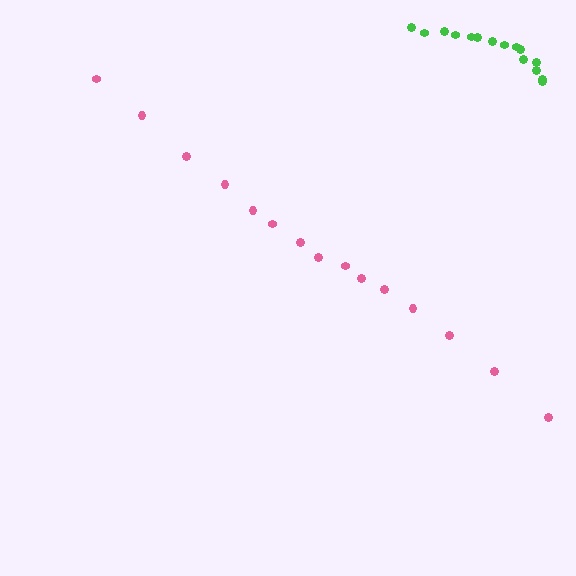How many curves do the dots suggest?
There are 2 distinct paths.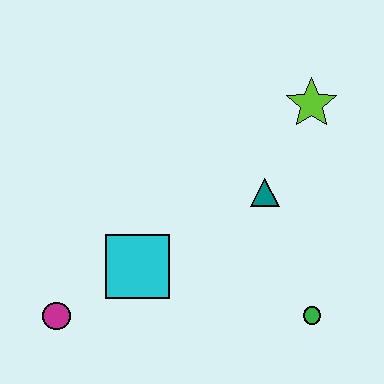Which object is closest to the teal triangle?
The lime star is closest to the teal triangle.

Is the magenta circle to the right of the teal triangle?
No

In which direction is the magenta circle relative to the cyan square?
The magenta circle is to the left of the cyan square.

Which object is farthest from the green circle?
The magenta circle is farthest from the green circle.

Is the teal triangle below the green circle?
No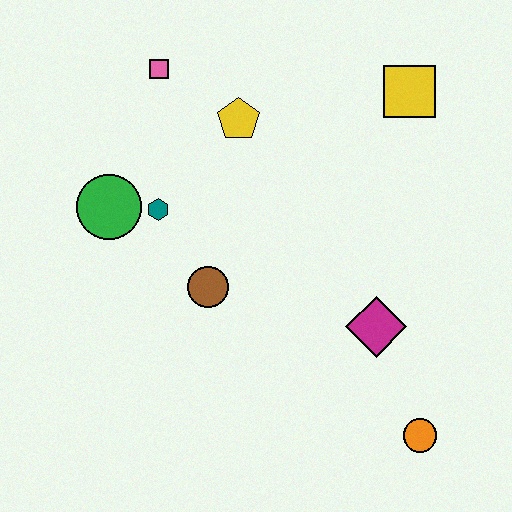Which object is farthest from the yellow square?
The orange circle is farthest from the yellow square.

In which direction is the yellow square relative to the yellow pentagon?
The yellow square is to the right of the yellow pentagon.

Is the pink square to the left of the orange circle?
Yes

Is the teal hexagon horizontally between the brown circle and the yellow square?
No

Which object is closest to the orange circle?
The magenta diamond is closest to the orange circle.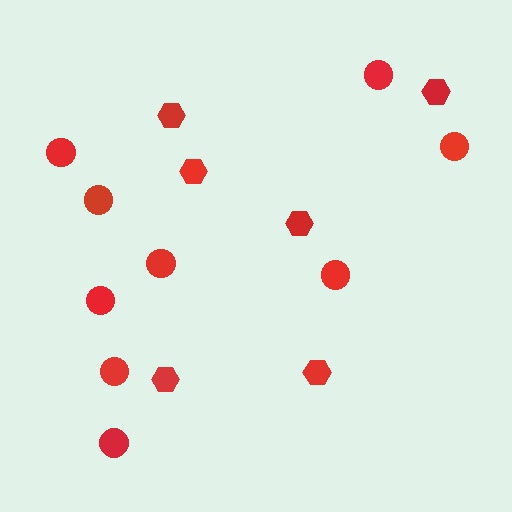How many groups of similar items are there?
There are 2 groups: one group of hexagons (6) and one group of circles (9).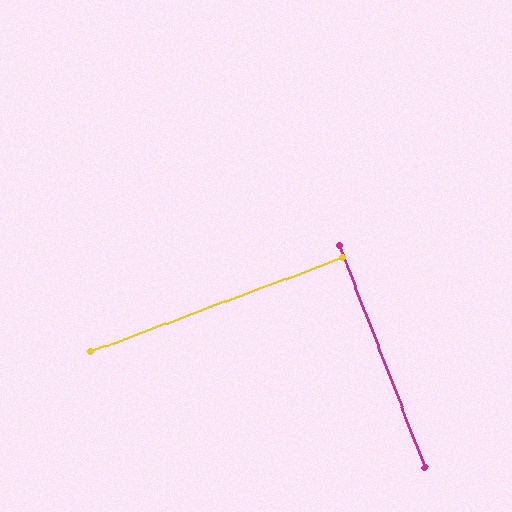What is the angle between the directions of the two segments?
Approximately 89 degrees.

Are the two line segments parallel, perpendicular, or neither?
Perpendicular — they meet at approximately 89°.